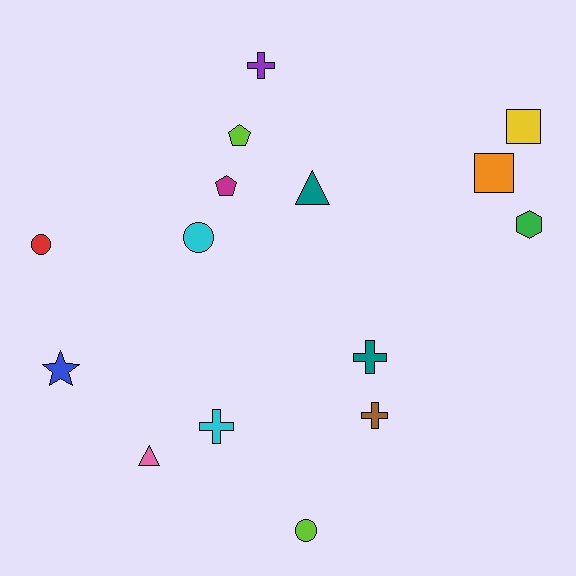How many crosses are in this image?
There are 4 crosses.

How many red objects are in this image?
There is 1 red object.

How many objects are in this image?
There are 15 objects.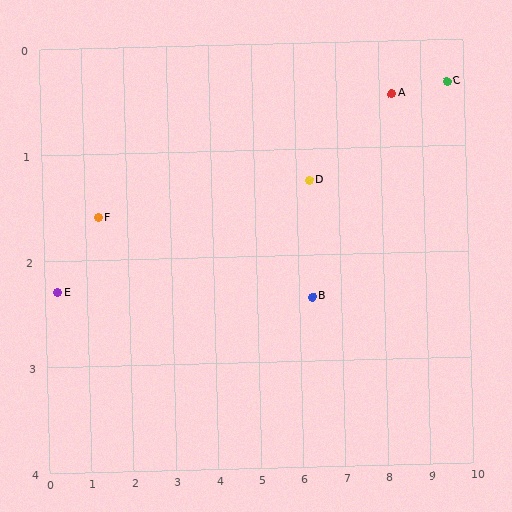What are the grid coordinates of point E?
Point E is at approximately (0.3, 2.3).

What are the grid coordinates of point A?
Point A is at approximately (8.3, 0.5).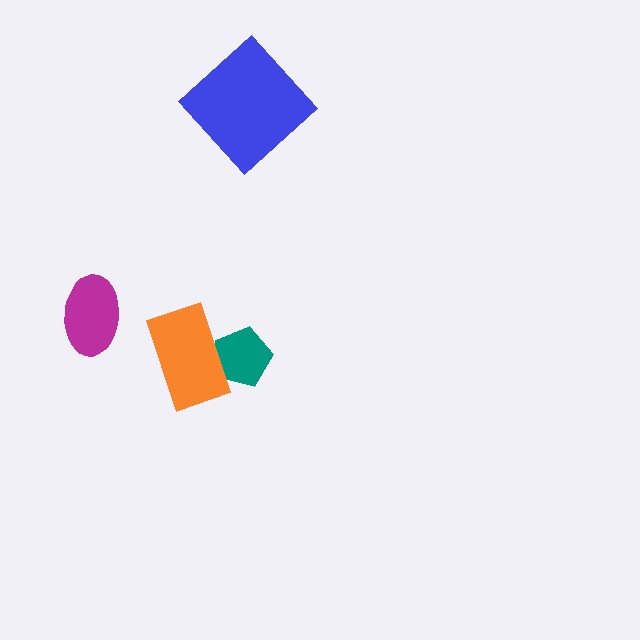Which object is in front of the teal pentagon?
The orange rectangle is in front of the teal pentagon.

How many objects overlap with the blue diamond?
0 objects overlap with the blue diamond.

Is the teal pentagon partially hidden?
Yes, it is partially covered by another shape.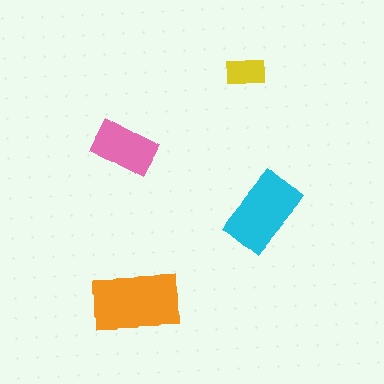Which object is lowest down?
The orange rectangle is bottommost.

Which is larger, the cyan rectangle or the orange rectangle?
The orange one.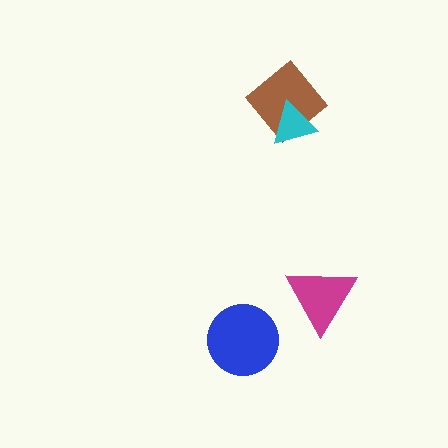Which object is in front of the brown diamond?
The cyan triangle is in front of the brown diamond.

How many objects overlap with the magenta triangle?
0 objects overlap with the magenta triangle.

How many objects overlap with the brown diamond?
1 object overlaps with the brown diamond.